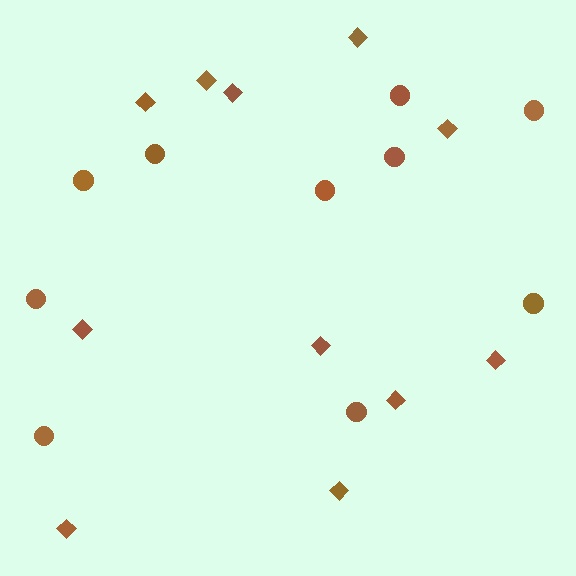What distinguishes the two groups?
There are 2 groups: one group of circles (10) and one group of diamonds (11).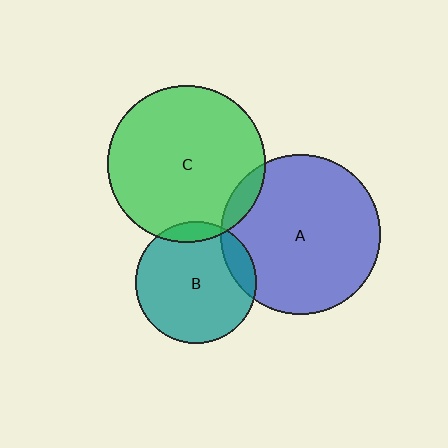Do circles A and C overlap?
Yes.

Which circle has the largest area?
Circle A (blue).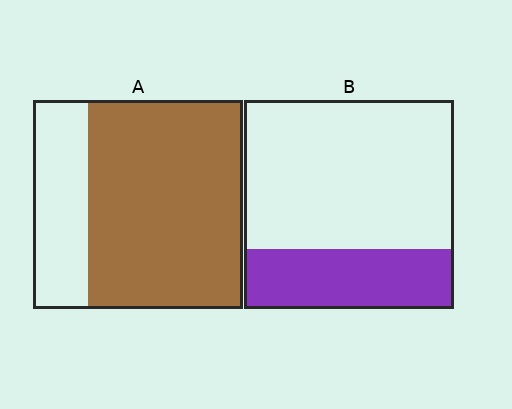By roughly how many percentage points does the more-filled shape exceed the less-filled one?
By roughly 45 percentage points (A over B).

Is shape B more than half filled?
No.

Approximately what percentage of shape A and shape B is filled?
A is approximately 75% and B is approximately 30%.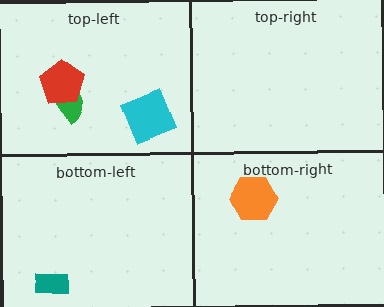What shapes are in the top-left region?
The green semicircle, the red pentagon, the cyan square.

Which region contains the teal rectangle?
The bottom-left region.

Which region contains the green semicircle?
The top-left region.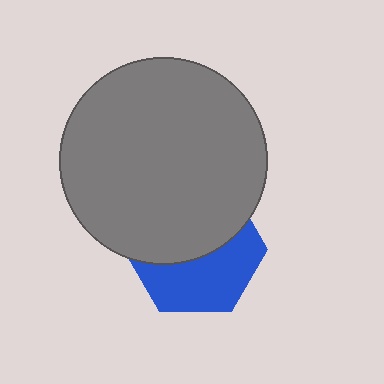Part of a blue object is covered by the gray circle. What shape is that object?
It is a hexagon.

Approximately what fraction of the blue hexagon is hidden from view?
Roughly 54% of the blue hexagon is hidden behind the gray circle.